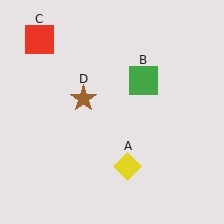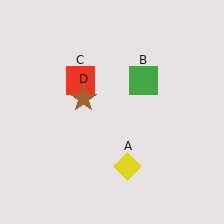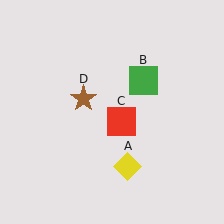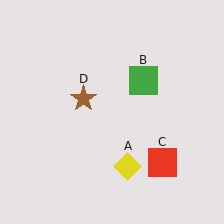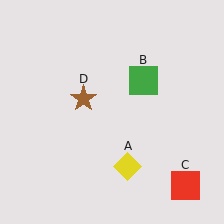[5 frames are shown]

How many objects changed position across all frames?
1 object changed position: red square (object C).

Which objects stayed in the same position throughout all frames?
Yellow diamond (object A) and green square (object B) and brown star (object D) remained stationary.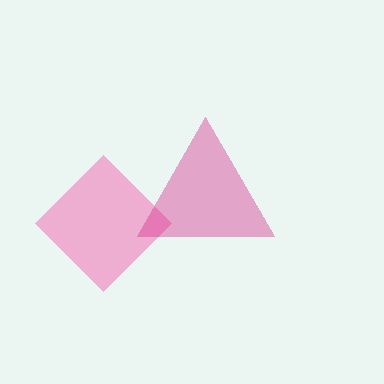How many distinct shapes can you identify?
There are 2 distinct shapes: a pink diamond, a magenta triangle.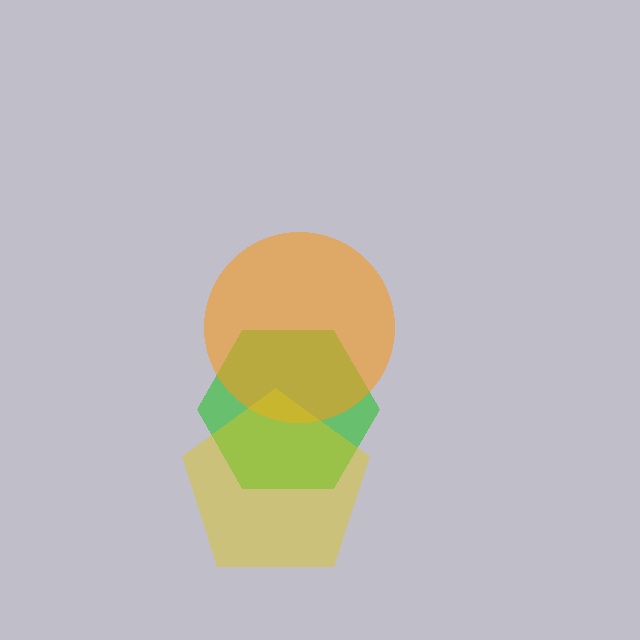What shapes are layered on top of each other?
The layered shapes are: a green hexagon, an orange circle, a yellow pentagon.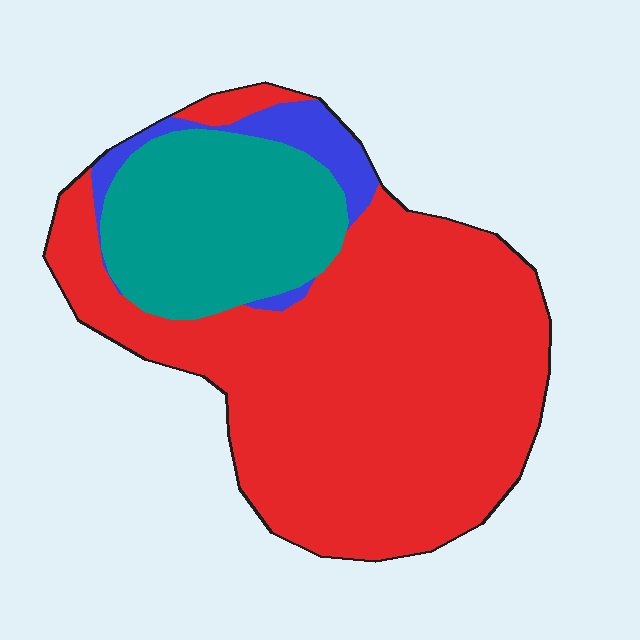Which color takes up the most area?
Red, at roughly 70%.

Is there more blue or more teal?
Teal.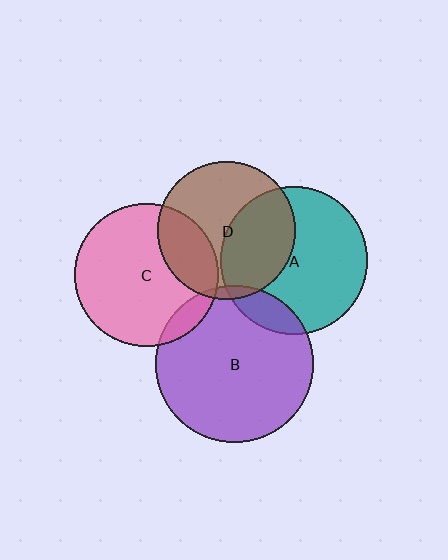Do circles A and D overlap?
Yes.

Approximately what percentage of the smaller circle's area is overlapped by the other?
Approximately 40%.